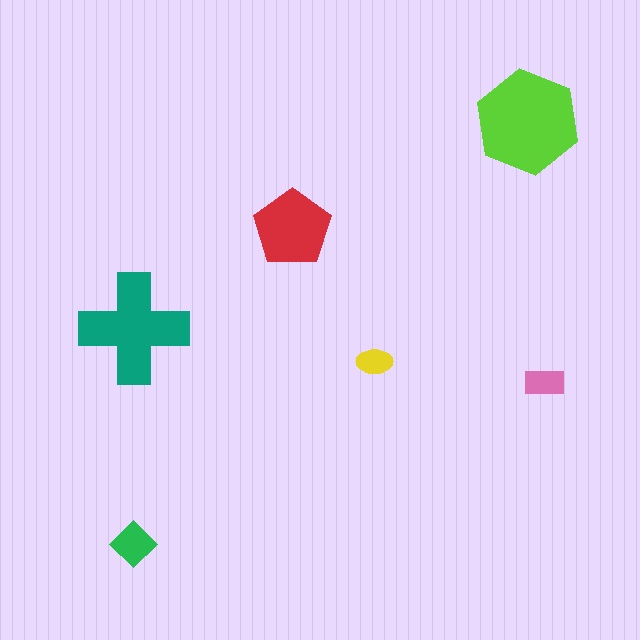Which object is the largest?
The lime hexagon.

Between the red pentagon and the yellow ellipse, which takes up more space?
The red pentagon.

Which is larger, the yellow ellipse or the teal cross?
The teal cross.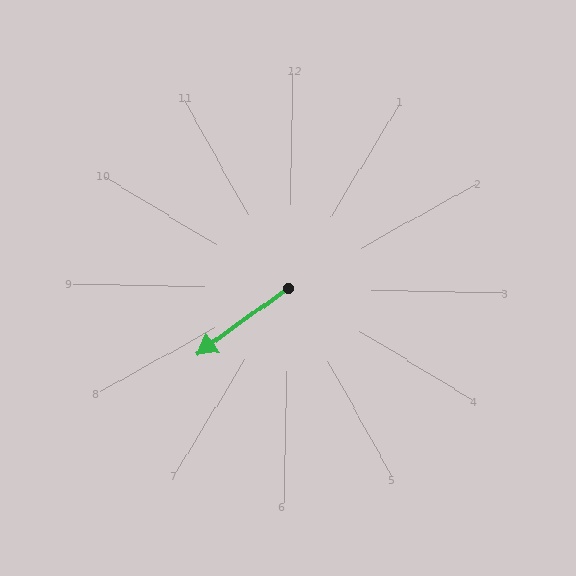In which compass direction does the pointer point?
Southwest.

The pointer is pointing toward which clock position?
Roughly 8 o'clock.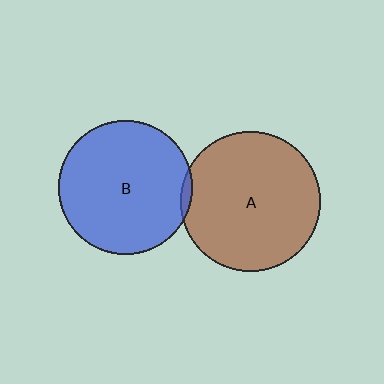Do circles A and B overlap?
Yes.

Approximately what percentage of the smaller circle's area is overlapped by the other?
Approximately 5%.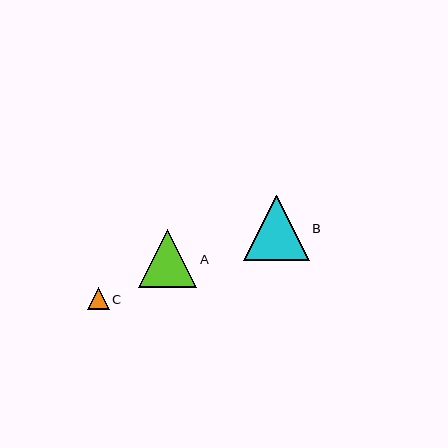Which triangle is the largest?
Triangle B is the largest with a size of approximately 65 pixels.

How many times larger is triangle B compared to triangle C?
Triangle B is approximately 3.0 times the size of triangle C.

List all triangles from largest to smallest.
From largest to smallest: B, A, C.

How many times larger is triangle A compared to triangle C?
Triangle A is approximately 2.7 times the size of triangle C.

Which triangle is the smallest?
Triangle C is the smallest with a size of approximately 22 pixels.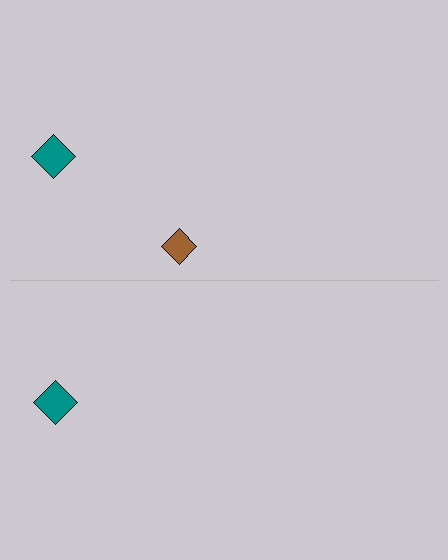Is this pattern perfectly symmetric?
No, the pattern is not perfectly symmetric. A brown diamond is missing from the bottom side.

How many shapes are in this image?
There are 3 shapes in this image.